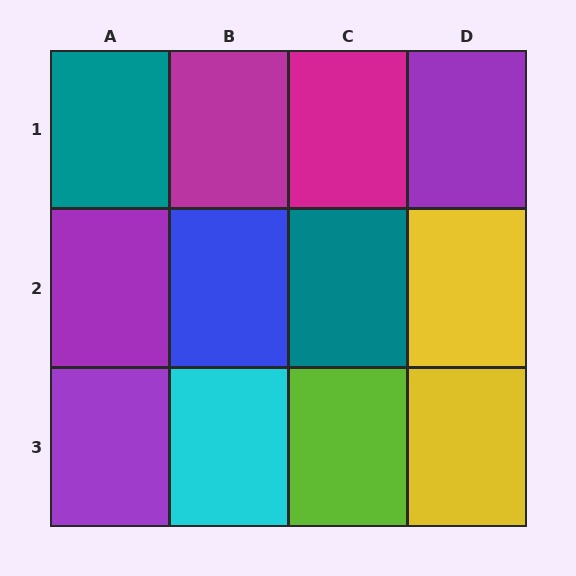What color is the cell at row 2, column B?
Blue.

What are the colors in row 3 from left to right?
Purple, cyan, lime, yellow.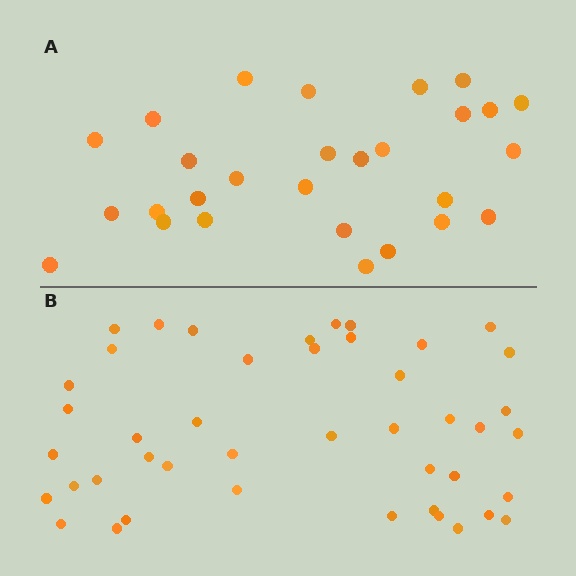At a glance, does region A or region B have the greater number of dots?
Region B (the bottom region) has more dots.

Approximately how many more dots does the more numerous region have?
Region B has approximately 15 more dots than region A.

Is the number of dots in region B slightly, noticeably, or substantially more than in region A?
Region B has substantially more. The ratio is roughly 1.6 to 1.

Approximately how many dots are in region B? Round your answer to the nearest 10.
About 40 dots. (The exact count is 44, which rounds to 40.)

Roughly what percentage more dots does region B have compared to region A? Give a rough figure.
About 55% more.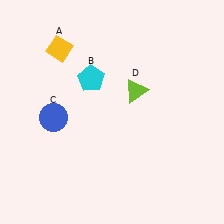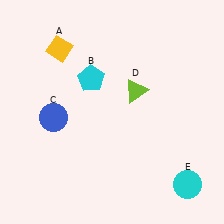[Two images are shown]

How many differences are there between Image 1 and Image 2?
There is 1 difference between the two images.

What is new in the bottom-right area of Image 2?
A cyan circle (E) was added in the bottom-right area of Image 2.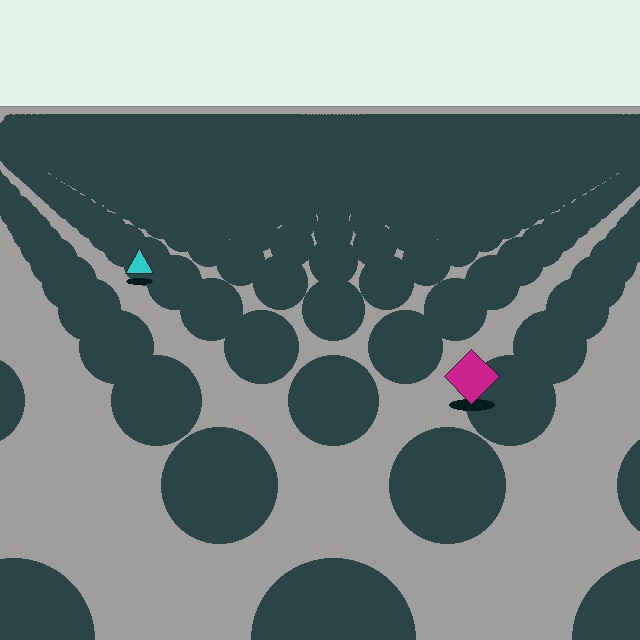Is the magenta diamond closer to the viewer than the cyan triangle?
Yes. The magenta diamond is closer — you can tell from the texture gradient: the ground texture is coarser near it.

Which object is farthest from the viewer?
The cyan triangle is farthest from the viewer. It appears smaller and the ground texture around it is denser.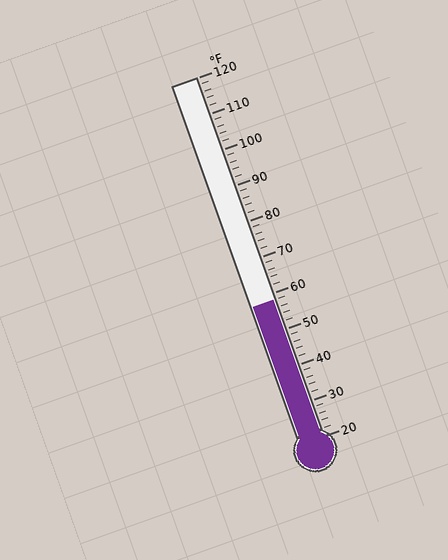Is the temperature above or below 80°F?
The temperature is below 80°F.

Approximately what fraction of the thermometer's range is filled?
The thermometer is filled to approximately 40% of its range.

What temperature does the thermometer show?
The thermometer shows approximately 58°F.